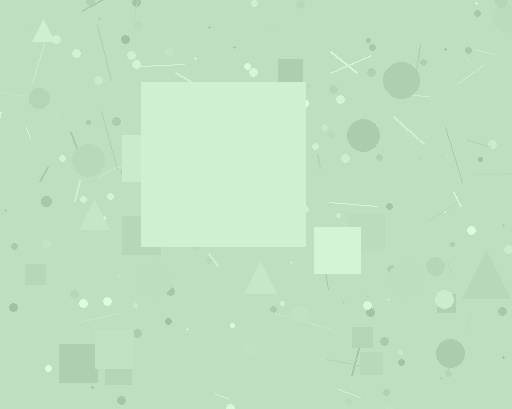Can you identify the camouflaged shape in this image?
The camouflaged shape is a square.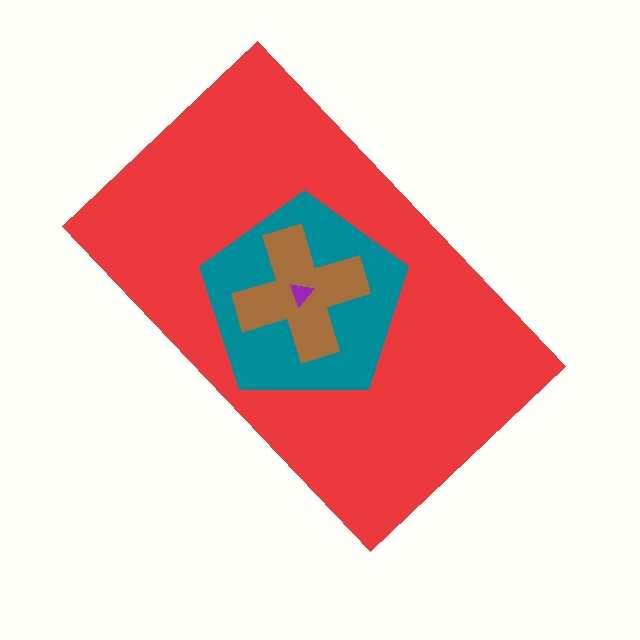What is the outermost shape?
The red rectangle.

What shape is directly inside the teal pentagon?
The brown cross.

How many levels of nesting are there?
4.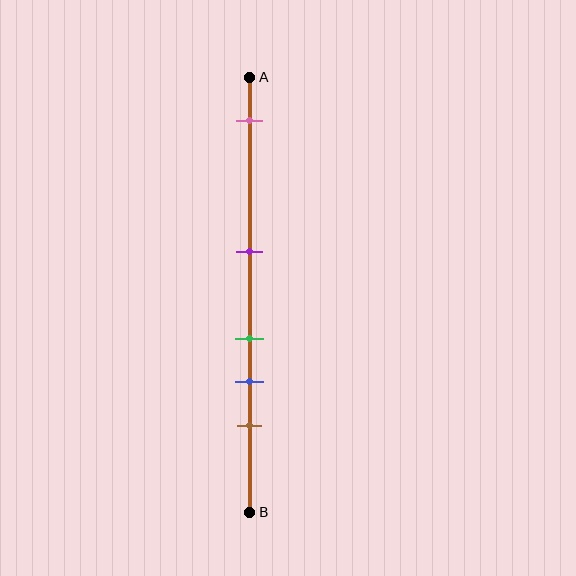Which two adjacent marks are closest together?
The green and blue marks are the closest adjacent pair.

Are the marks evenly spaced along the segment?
No, the marks are not evenly spaced.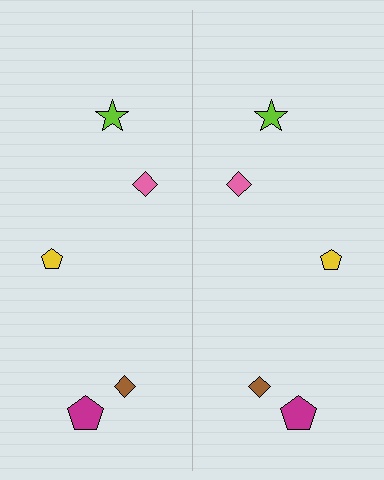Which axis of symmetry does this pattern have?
The pattern has a vertical axis of symmetry running through the center of the image.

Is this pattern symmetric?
Yes, this pattern has bilateral (reflection) symmetry.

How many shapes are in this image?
There are 10 shapes in this image.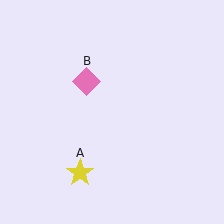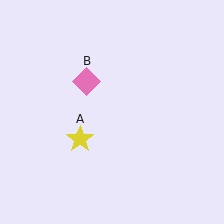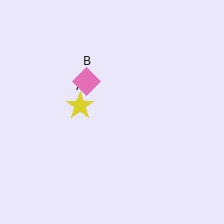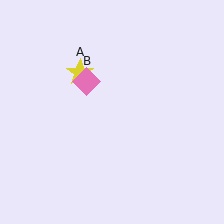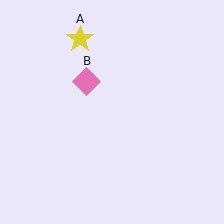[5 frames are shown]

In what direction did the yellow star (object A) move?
The yellow star (object A) moved up.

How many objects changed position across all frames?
1 object changed position: yellow star (object A).